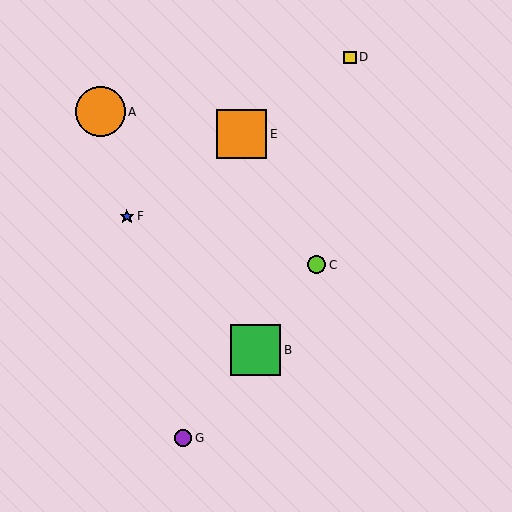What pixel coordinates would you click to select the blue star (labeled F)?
Click at (127, 216) to select the blue star F.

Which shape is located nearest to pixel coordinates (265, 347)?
The green square (labeled B) at (255, 350) is nearest to that location.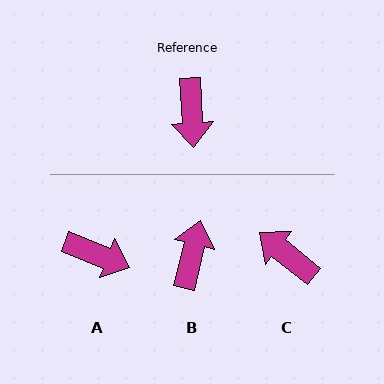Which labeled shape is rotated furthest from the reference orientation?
B, about 164 degrees away.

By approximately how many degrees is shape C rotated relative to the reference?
Approximately 132 degrees clockwise.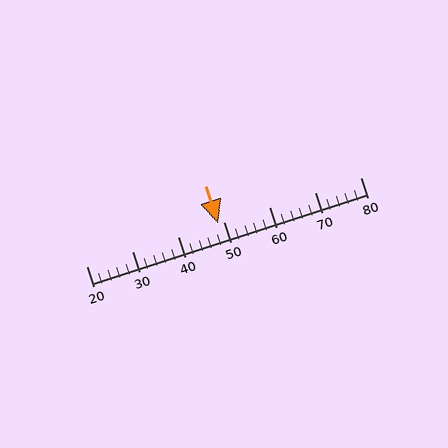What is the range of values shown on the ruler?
The ruler shows values from 20 to 80.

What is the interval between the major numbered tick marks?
The major tick marks are spaced 10 units apart.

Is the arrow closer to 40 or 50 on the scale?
The arrow is closer to 50.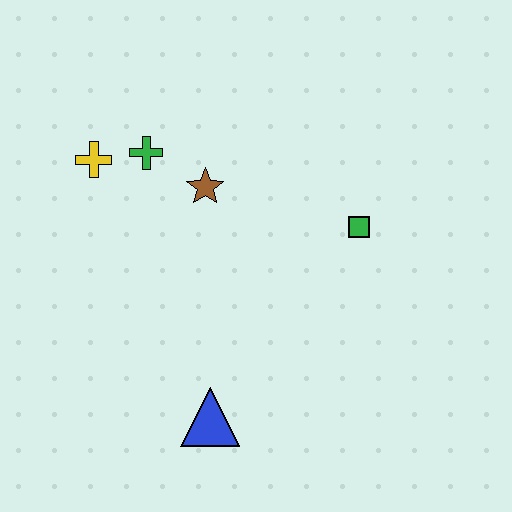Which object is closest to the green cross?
The yellow cross is closest to the green cross.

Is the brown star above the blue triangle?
Yes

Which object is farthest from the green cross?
The blue triangle is farthest from the green cross.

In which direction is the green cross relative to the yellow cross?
The green cross is to the right of the yellow cross.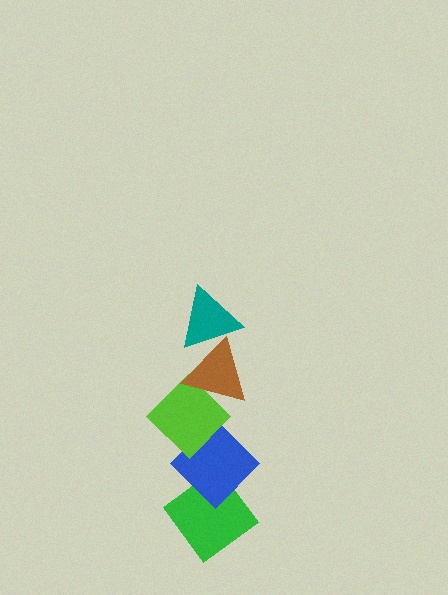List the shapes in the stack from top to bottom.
From top to bottom: the teal triangle, the brown triangle, the lime diamond, the blue diamond, the green diamond.